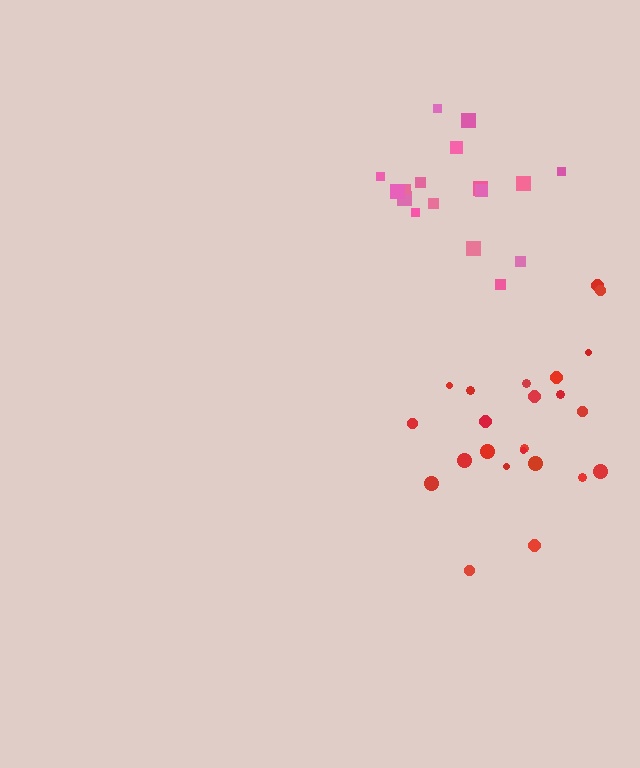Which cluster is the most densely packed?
Red.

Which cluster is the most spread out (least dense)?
Pink.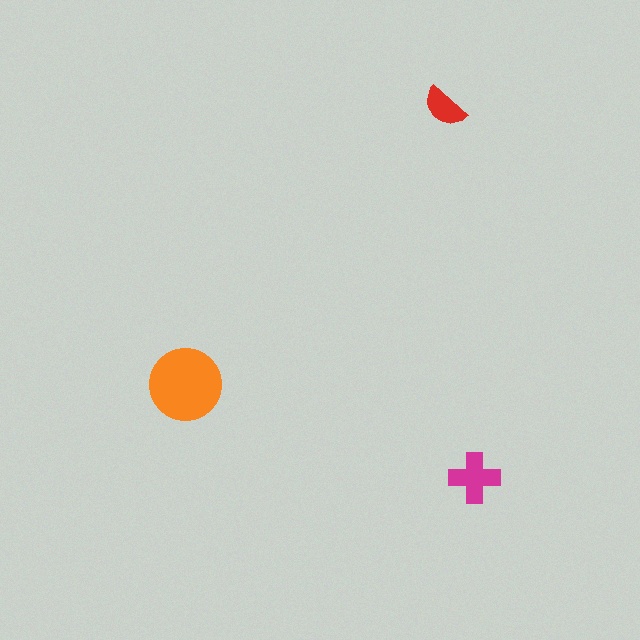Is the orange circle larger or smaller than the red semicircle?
Larger.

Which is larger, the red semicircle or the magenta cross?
The magenta cross.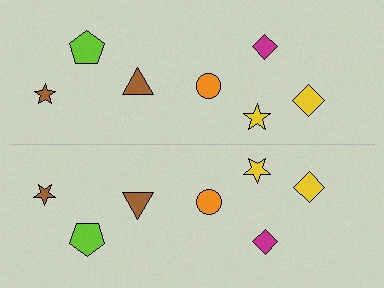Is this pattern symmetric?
Yes, this pattern has bilateral (reflection) symmetry.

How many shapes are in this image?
There are 14 shapes in this image.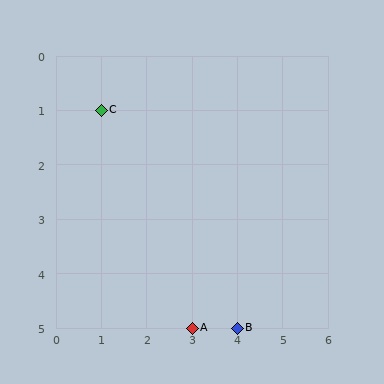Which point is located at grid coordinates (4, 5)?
Point B is at (4, 5).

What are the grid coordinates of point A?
Point A is at grid coordinates (3, 5).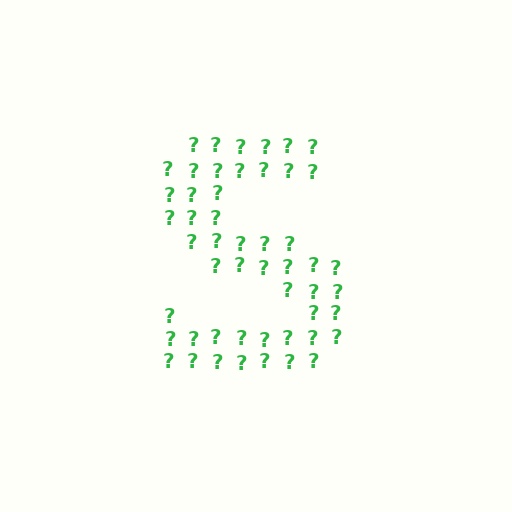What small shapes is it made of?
It is made of small question marks.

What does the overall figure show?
The overall figure shows the letter S.